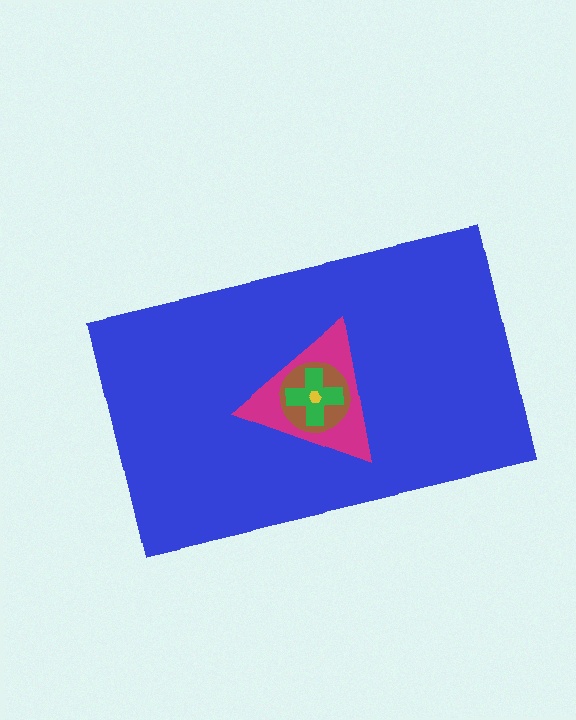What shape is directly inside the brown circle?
The green cross.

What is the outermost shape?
The blue rectangle.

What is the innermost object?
The yellow hexagon.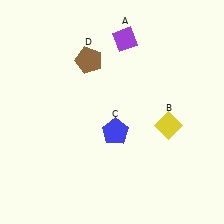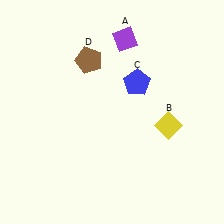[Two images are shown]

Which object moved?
The blue pentagon (C) moved up.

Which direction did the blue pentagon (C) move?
The blue pentagon (C) moved up.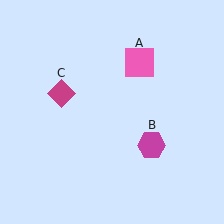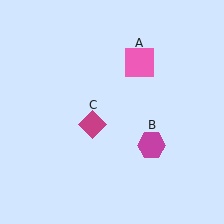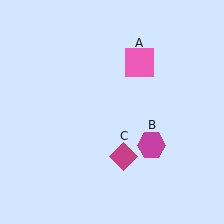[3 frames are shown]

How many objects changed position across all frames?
1 object changed position: magenta diamond (object C).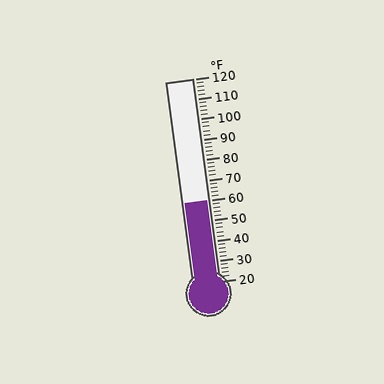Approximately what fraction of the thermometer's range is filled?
The thermometer is filled to approximately 40% of its range.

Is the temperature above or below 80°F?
The temperature is below 80°F.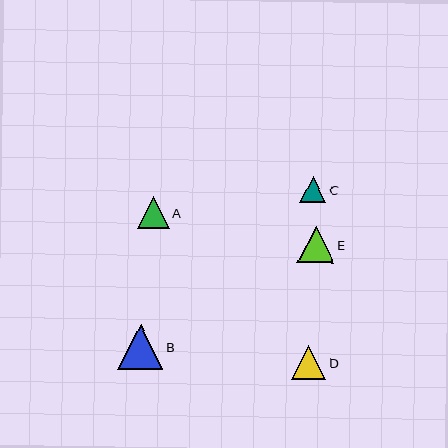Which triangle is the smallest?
Triangle C is the smallest with a size of approximately 26 pixels.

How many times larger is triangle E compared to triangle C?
Triangle E is approximately 1.4 times the size of triangle C.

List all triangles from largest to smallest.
From largest to smallest: B, E, D, A, C.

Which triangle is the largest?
Triangle B is the largest with a size of approximately 45 pixels.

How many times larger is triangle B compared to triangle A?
Triangle B is approximately 1.4 times the size of triangle A.